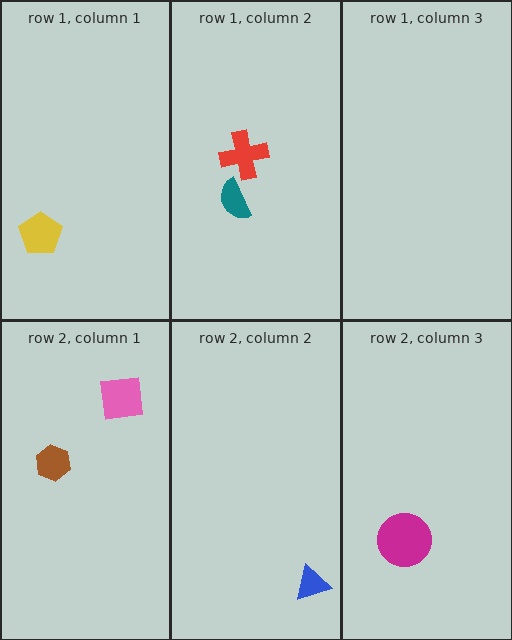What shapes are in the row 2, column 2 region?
The blue triangle.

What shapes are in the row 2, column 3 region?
The magenta circle.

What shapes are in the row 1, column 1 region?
The yellow pentagon.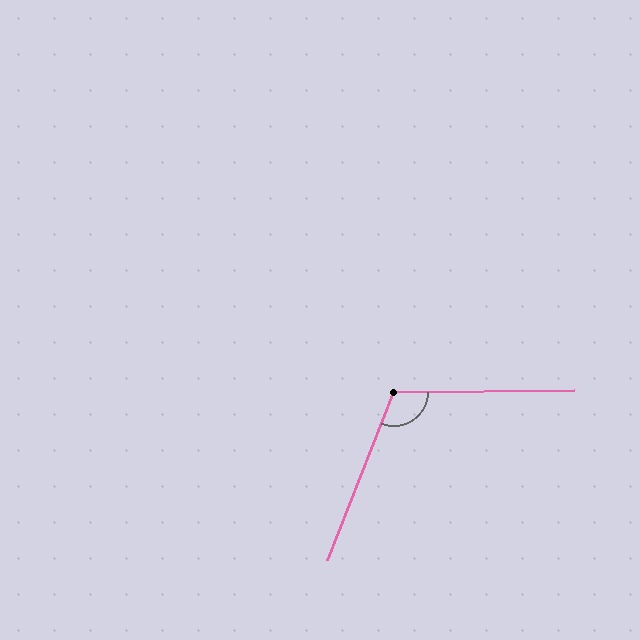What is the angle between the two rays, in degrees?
Approximately 112 degrees.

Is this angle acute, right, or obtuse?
It is obtuse.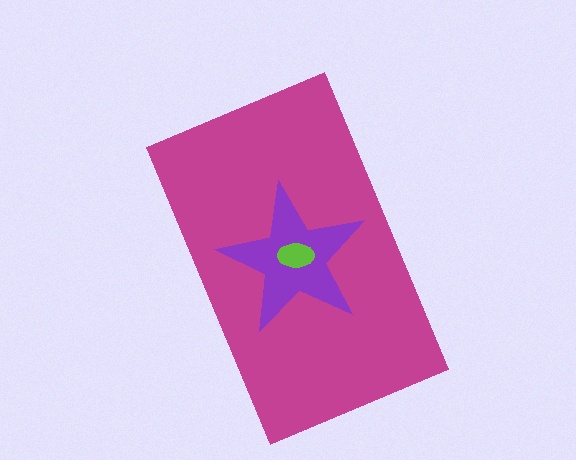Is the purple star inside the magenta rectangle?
Yes.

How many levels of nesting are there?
3.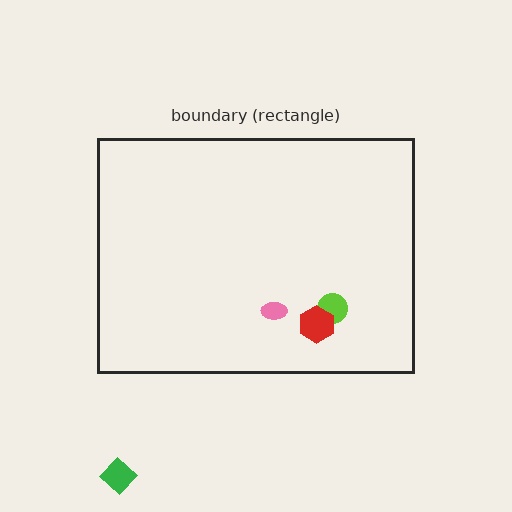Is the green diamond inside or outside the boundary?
Outside.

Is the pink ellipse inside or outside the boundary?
Inside.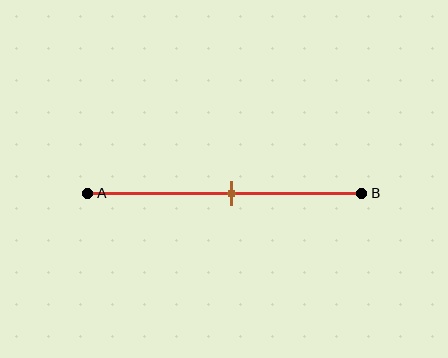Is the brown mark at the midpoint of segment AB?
Yes, the mark is approximately at the midpoint.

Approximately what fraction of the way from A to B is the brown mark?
The brown mark is approximately 50% of the way from A to B.